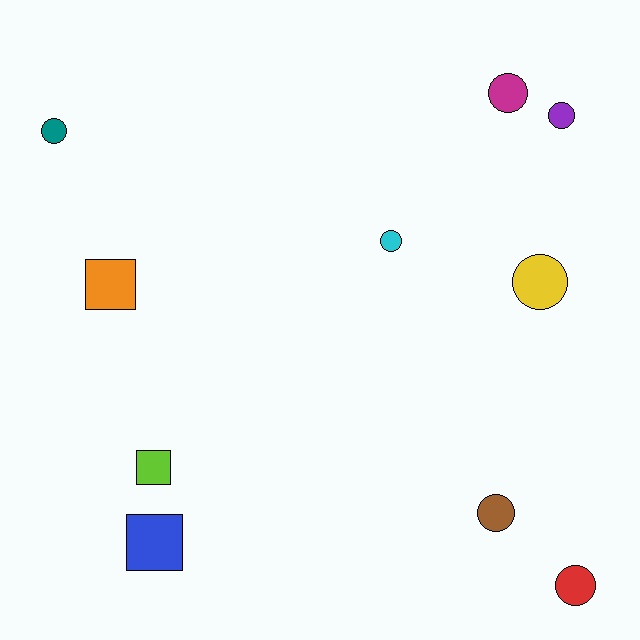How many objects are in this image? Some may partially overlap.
There are 10 objects.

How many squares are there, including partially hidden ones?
There are 3 squares.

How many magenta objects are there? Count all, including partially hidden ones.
There is 1 magenta object.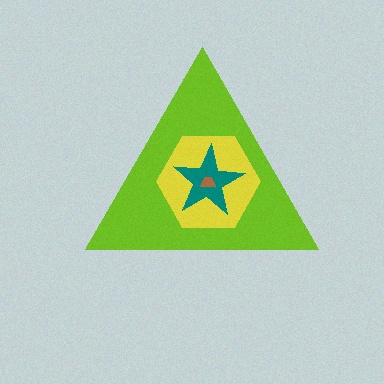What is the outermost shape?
The lime triangle.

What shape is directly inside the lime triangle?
The yellow hexagon.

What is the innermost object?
The brown trapezoid.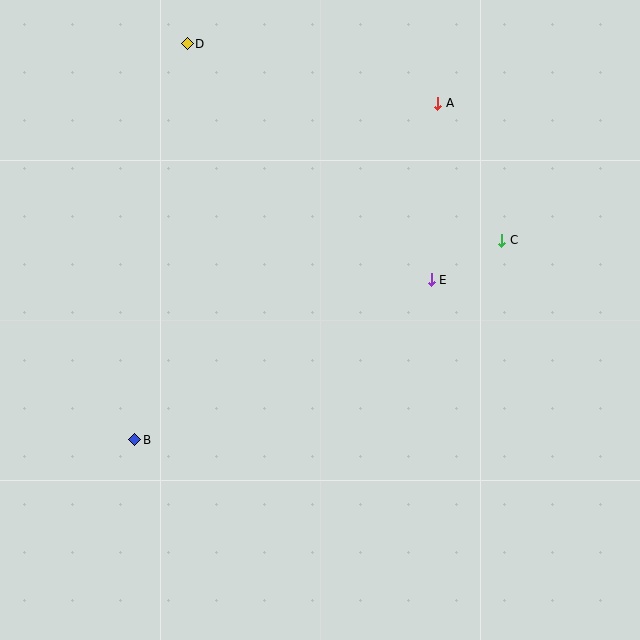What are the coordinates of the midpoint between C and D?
The midpoint between C and D is at (344, 142).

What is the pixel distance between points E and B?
The distance between E and B is 337 pixels.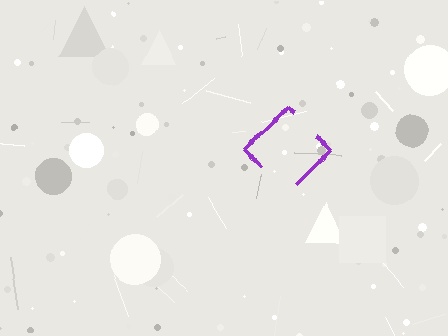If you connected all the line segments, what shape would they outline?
They would outline a diamond.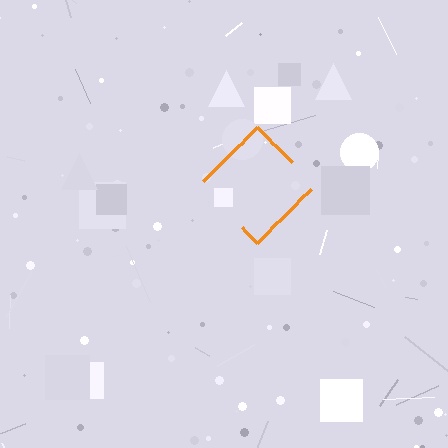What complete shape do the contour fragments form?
The contour fragments form a diamond.